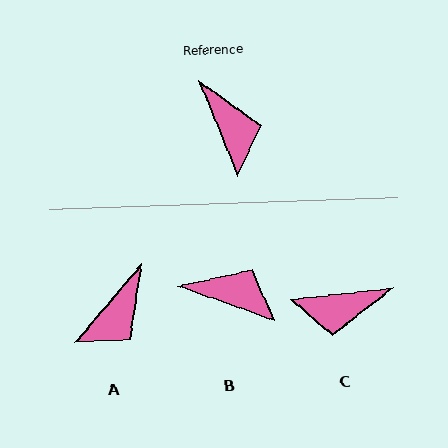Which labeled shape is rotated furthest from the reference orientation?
C, about 106 degrees away.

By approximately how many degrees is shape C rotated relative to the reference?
Approximately 106 degrees clockwise.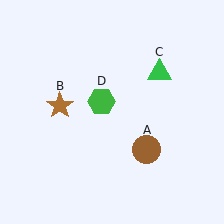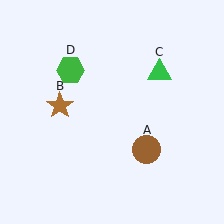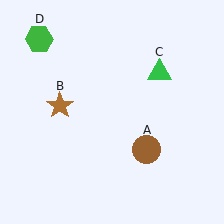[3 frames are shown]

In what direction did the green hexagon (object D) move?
The green hexagon (object D) moved up and to the left.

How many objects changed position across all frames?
1 object changed position: green hexagon (object D).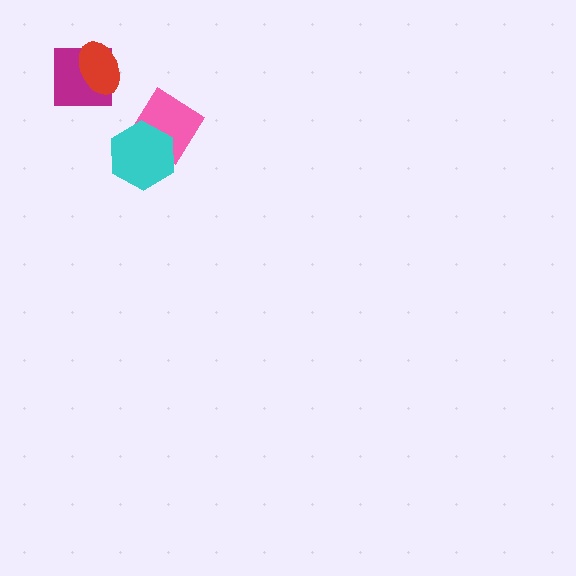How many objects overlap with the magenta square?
1 object overlaps with the magenta square.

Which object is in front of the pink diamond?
The cyan hexagon is in front of the pink diamond.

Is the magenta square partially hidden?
Yes, it is partially covered by another shape.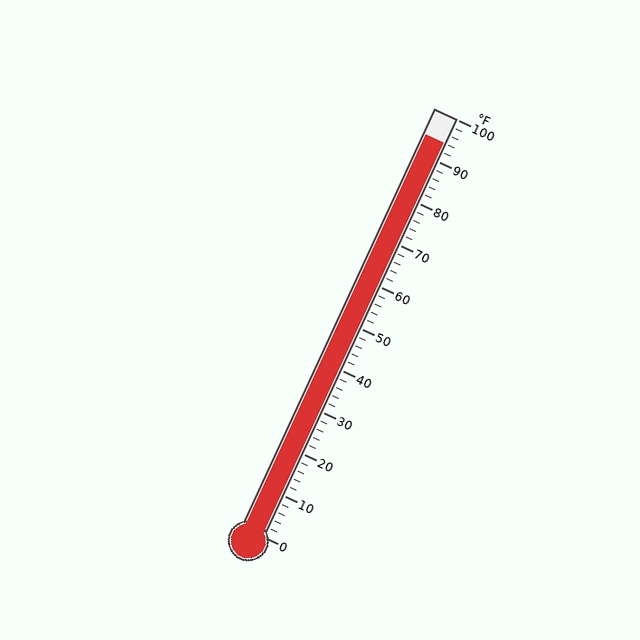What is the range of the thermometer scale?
The thermometer scale ranges from 0°F to 100°F.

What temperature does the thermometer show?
The thermometer shows approximately 94°F.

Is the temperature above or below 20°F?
The temperature is above 20°F.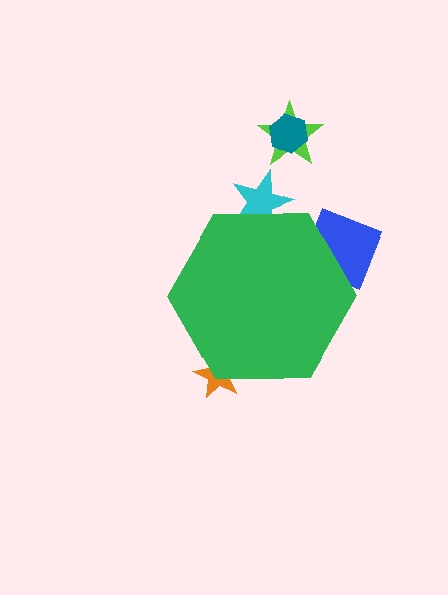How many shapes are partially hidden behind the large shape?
3 shapes are partially hidden.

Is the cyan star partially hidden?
Yes, the cyan star is partially hidden behind the green hexagon.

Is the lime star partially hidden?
No, the lime star is fully visible.